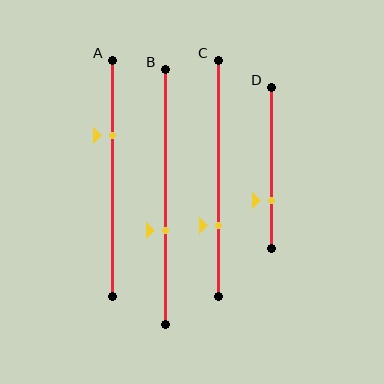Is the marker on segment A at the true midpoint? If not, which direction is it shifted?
No, the marker on segment A is shifted upward by about 18% of the segment length.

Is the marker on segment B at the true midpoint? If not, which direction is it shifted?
No, the marker on segment B is shifted downward by about 13% of the segment length.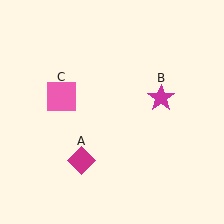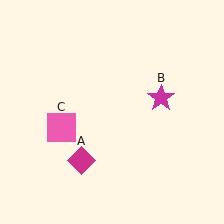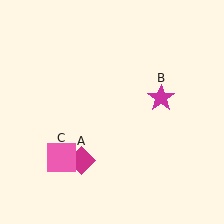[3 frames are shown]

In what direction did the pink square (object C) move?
The pink square (object C) moved down.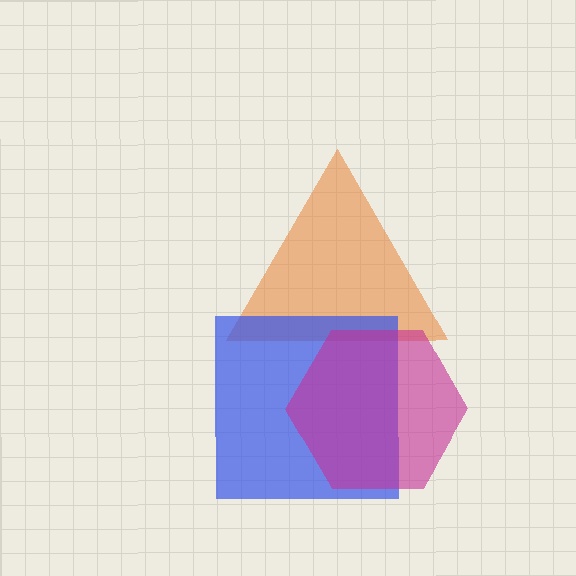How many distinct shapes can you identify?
There are 3 distinct shapes: an orange triangle, a blue square, a magenta hexagon.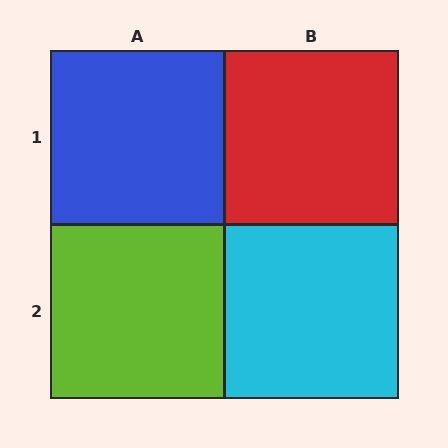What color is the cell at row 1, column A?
Blue.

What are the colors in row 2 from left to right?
Lime, cyan.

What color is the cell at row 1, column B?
Red.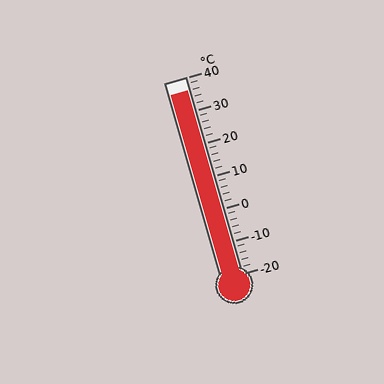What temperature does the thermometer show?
The thermometer shows approximately 36°C.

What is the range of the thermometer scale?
The thermometer scale ranges from -20°C to 40°C.